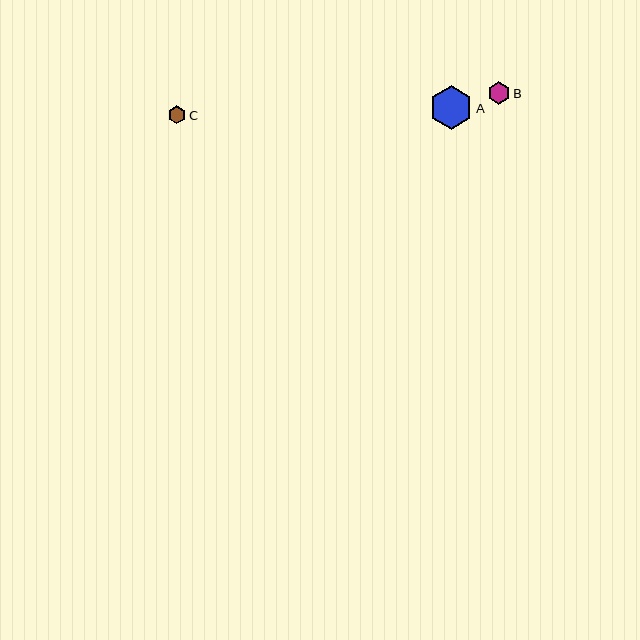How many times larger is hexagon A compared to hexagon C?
Hexagon A is approximately 2.4 times the size of hexagon C.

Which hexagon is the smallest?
Hexagon C is the smallest with a size of approximately 18 pixels.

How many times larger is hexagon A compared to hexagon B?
Hexagon A is approximately 1.9 times the size of hexagon B.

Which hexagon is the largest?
Hexagon A is the largest with a size of approximately 44 pixels.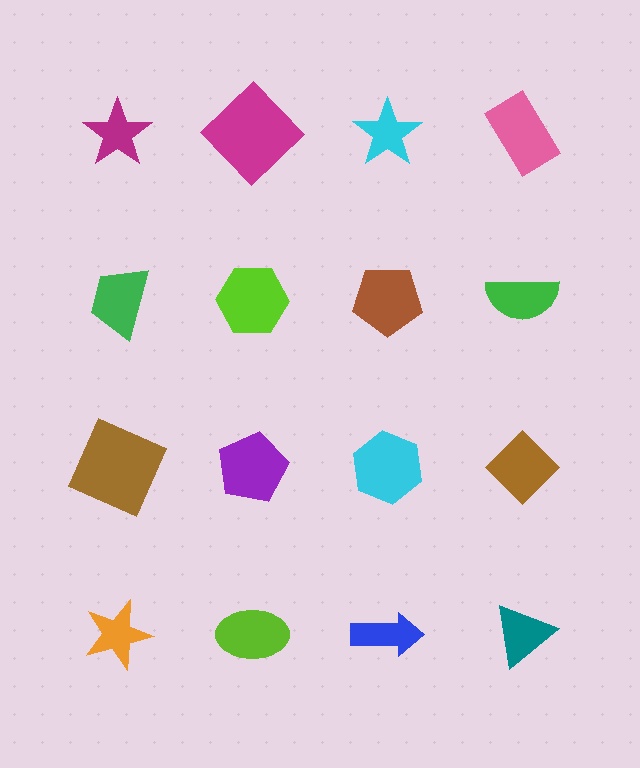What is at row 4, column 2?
A lime ellipse.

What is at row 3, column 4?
A brown diamond.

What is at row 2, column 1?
A green trapezoid.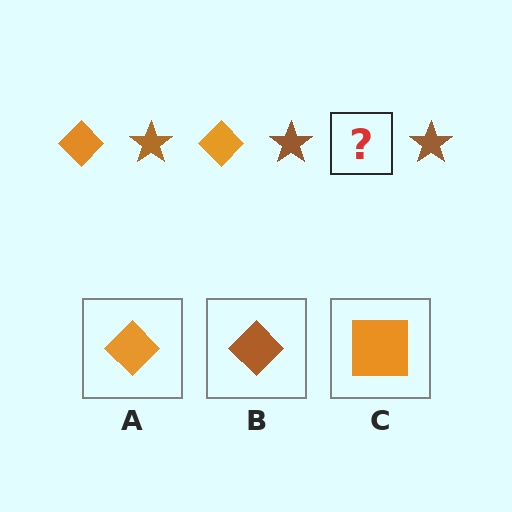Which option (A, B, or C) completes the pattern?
A.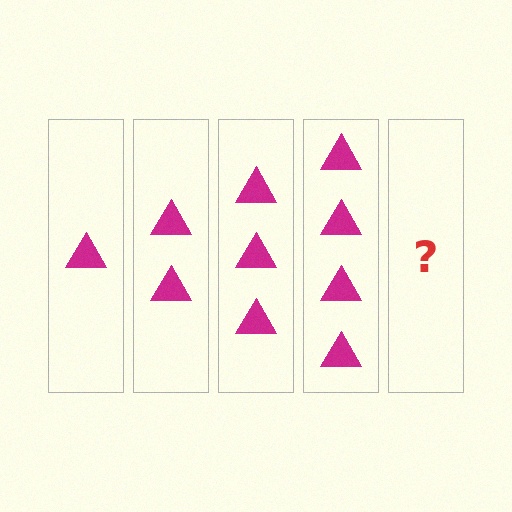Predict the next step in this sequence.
The next step is 5 triangles.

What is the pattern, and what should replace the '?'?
The pattern is that each step adds one more triangle. The '?' should be 5 triangles.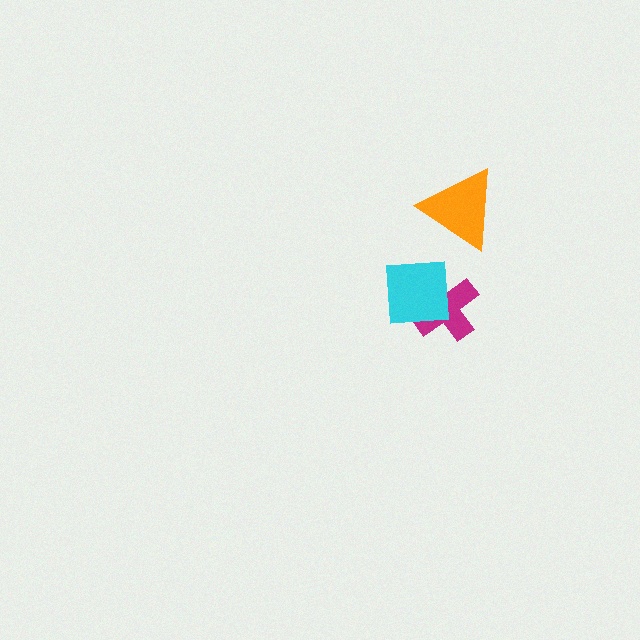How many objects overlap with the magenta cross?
1 object overlaps with the magenta cross.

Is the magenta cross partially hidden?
Yes, it is partially covered by another shape.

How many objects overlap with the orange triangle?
0 objects overlap with the orange triangle.